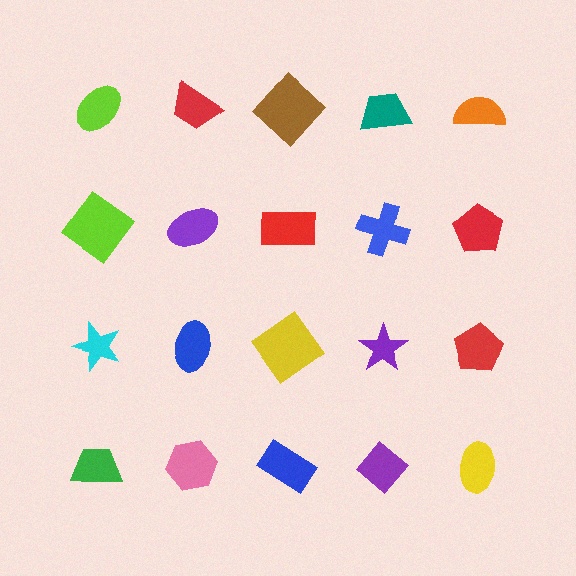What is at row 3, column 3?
A yellow diamond.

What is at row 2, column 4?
A blue cross.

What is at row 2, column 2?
A purple ellipse.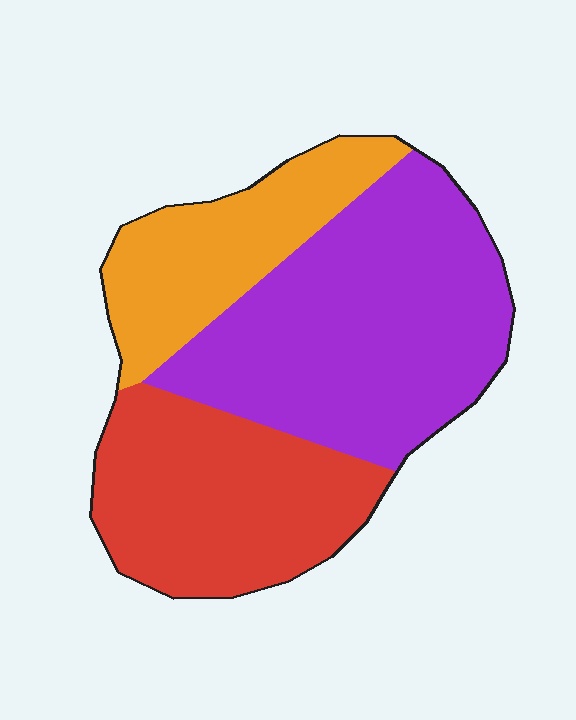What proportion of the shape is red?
Red takes up about one third (1/3) of the shape.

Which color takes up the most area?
Purple, at roughly 45%.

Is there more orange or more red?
Red.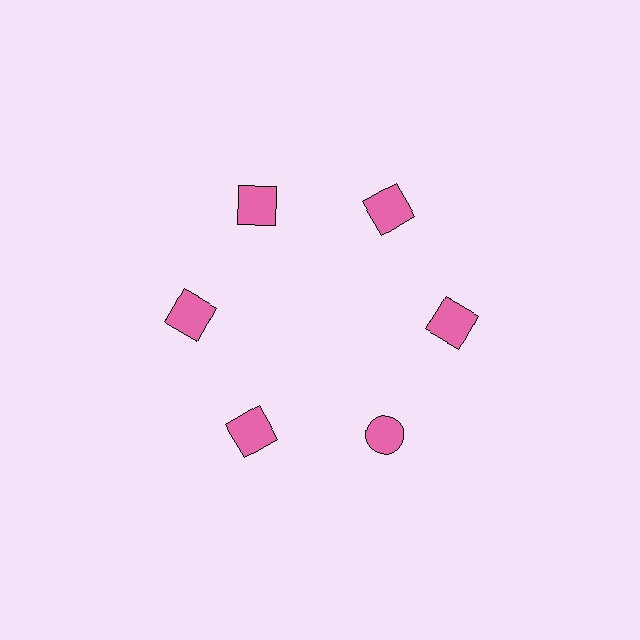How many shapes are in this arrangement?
There are 6 shapes arranged in a ring pattern.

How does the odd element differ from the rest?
It has a different shape: circle instead of square.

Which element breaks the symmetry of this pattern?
The pink circle at roughly the 5 o'clock position breaks the symmetry. All other shapes are pink squares.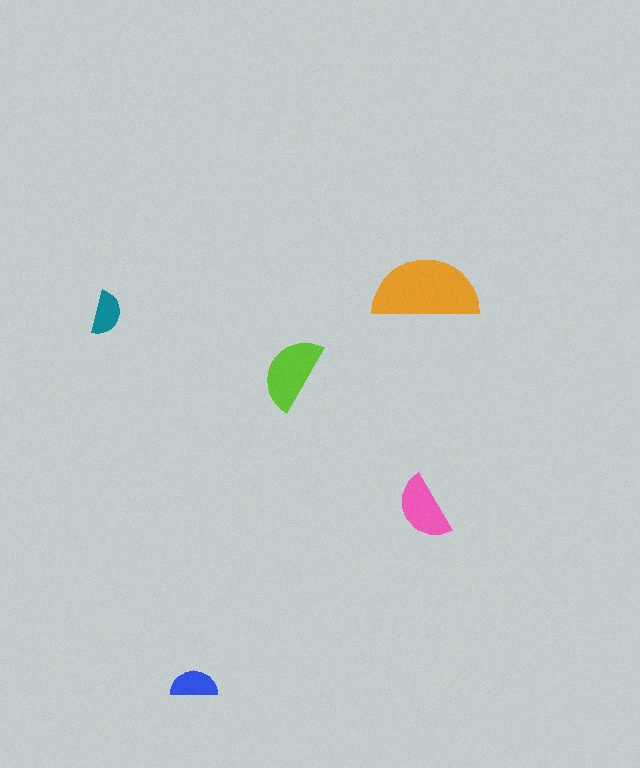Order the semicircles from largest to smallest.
the orange one, the lime one, the pink one, the blue one, the teal one.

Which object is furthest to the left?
The teal semicircle is leftmost.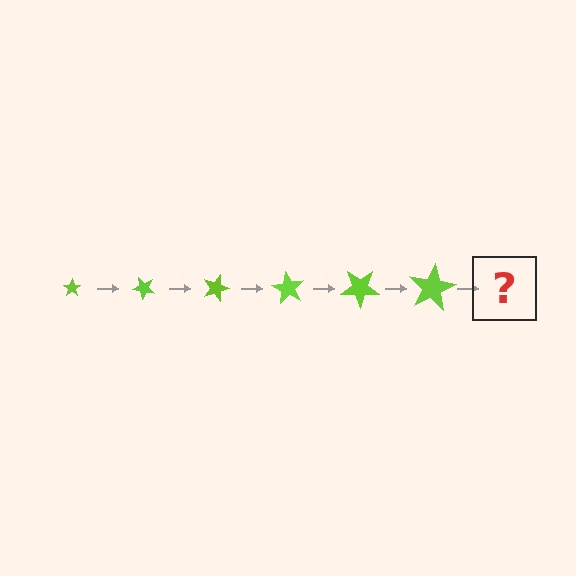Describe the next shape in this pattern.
It should be a star, larger than the previous one and rotated 270 degrees from the start.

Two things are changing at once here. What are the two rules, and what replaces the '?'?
The two rules are that the star grows larger each step and it rotates 45 degrees each step. The '?' should be a star, larger than the previous one and rotated 270 degrees from the start.